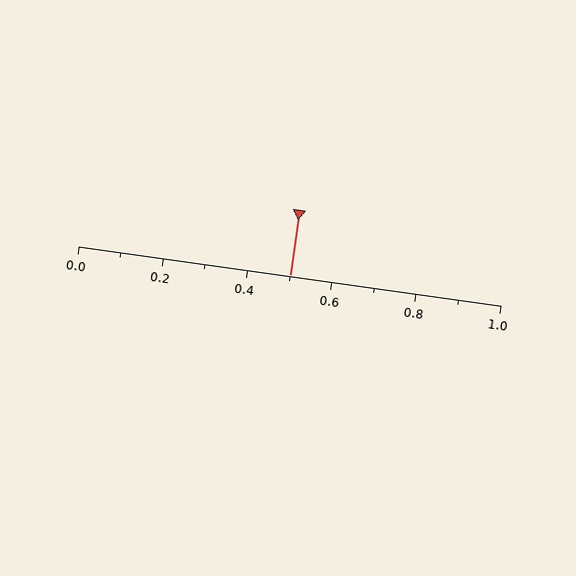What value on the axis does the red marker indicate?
The marker indicates approximately 0.5.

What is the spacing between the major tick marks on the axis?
The major ticks are spaced 0.2 apart.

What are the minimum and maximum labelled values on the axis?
The axis runs from 0.0 to 1.0.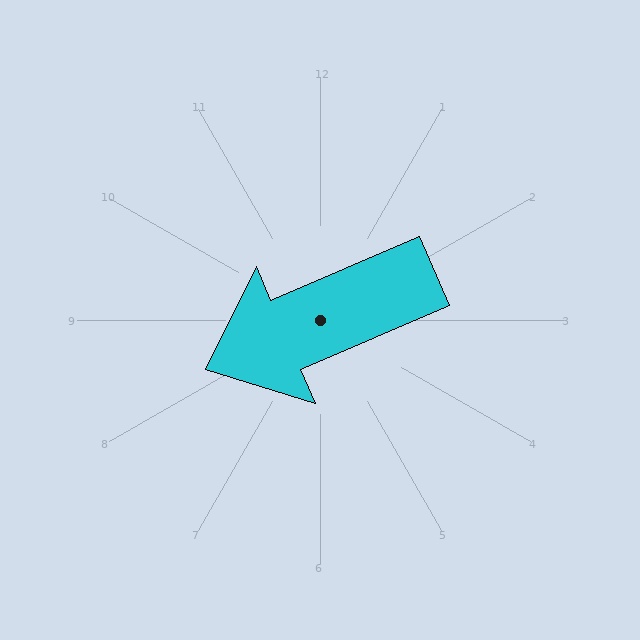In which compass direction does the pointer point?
Southwest.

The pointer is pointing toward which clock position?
Roughly 8 o'clock.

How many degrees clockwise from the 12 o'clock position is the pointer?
Approximately 247 degrees.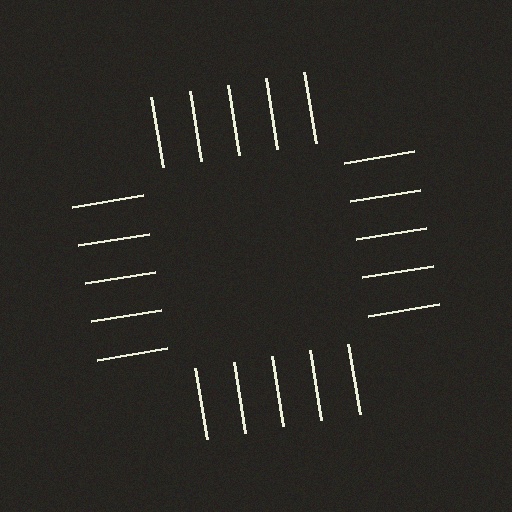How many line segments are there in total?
20 — 5 along each of the 4 edges.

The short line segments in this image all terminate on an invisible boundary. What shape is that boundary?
An illusory square — the line segments terminate on its edges but no continuous stroke is drawn.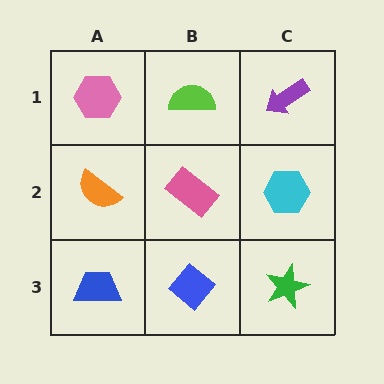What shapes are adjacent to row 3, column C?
A cyan hexagon (row 2, column C), a blue diamond (row 3, column B).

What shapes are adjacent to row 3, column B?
A pink rectangle (row 2, column B), a blue trapezoid (row 3, column A), a green star (row 3, column C).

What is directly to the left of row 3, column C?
A blue diamond.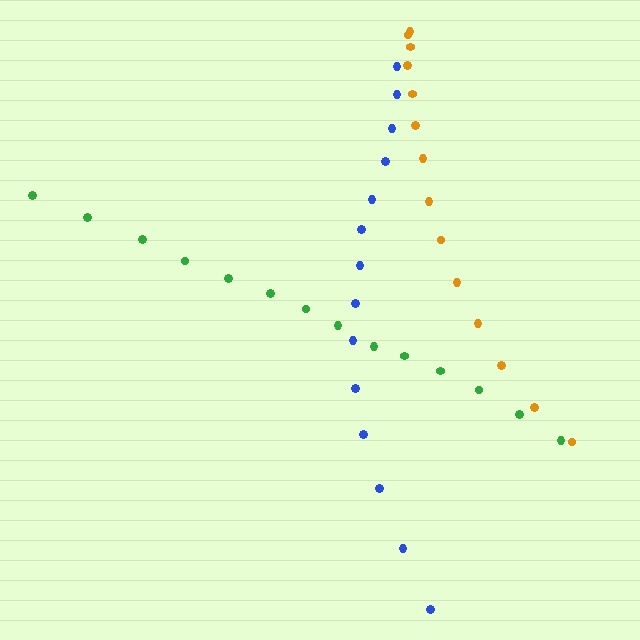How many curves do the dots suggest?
There are 3 distinct paths.